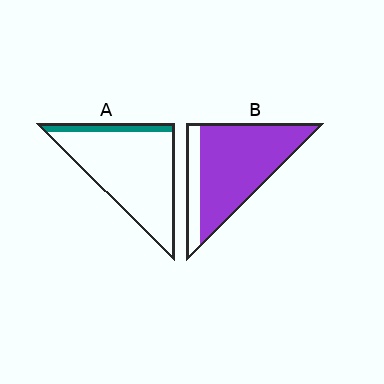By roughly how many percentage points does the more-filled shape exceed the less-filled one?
By roughly 70 percentage points (B over A).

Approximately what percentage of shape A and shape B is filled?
A is approximately 15% and B is approximately 80%.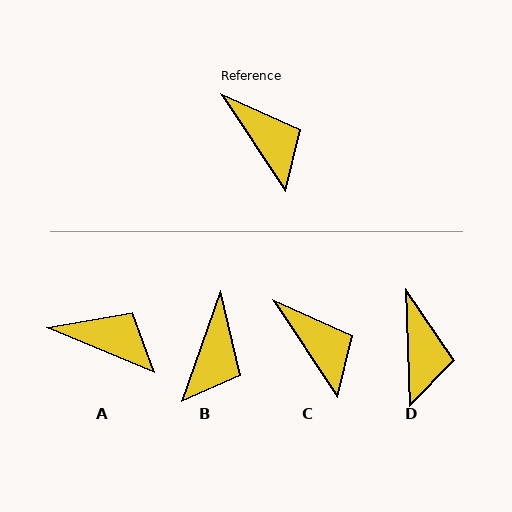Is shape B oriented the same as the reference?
No, it is off by about 53 degrees.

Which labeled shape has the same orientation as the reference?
C.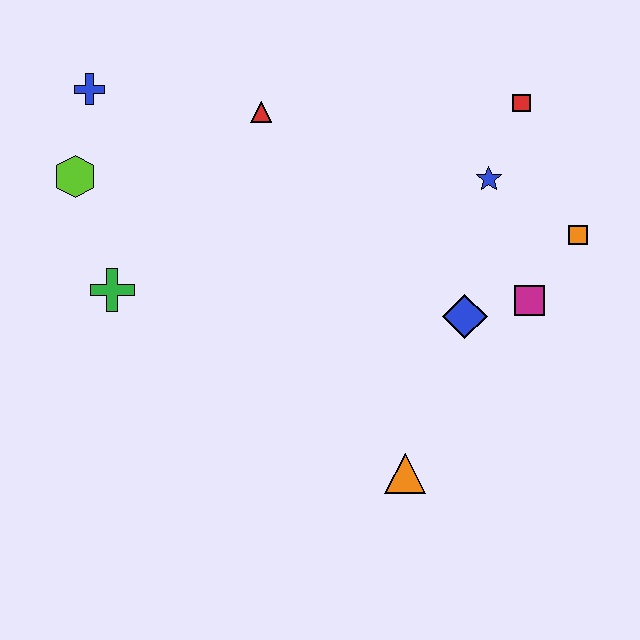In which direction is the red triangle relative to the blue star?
The red triangle is to the left of the blue star.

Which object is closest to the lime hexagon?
The blue cross is closest to the lime hexagon.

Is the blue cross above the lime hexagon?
Yes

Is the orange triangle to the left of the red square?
Yes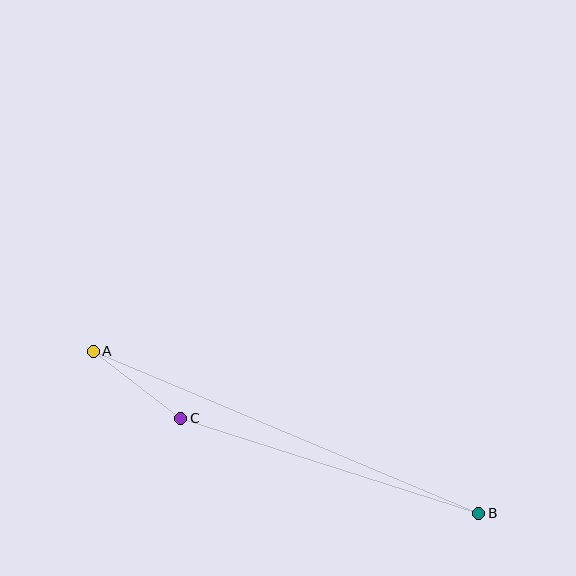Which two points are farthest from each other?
Points A and B are farthest from each other.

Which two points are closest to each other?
Points A and C are closest to each other.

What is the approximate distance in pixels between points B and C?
The distance between B and C is approximately 313 pixels.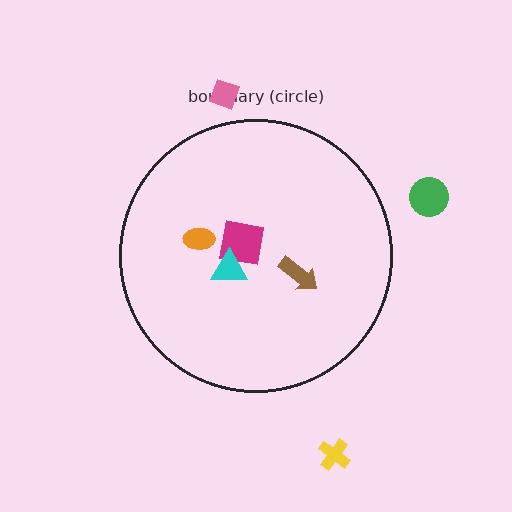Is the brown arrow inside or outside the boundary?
Inside.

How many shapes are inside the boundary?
4 inside, 3 outside.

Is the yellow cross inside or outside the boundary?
Outside.